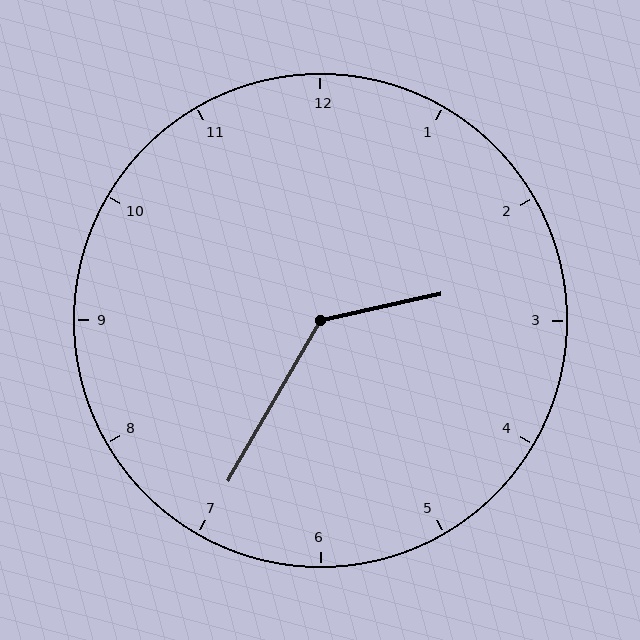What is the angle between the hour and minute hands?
Approximately 132 degrees.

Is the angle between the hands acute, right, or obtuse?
It is obtuse.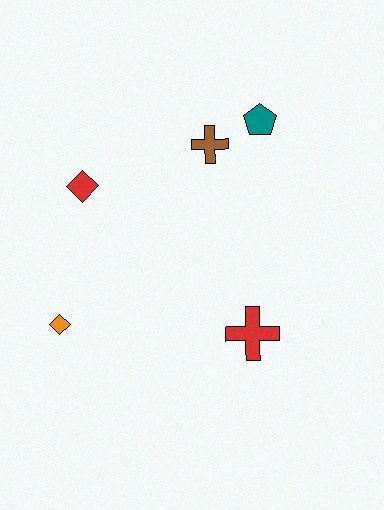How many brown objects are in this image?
There is 1 brown object.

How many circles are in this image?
There are no circles.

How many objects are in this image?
There are 5 objects.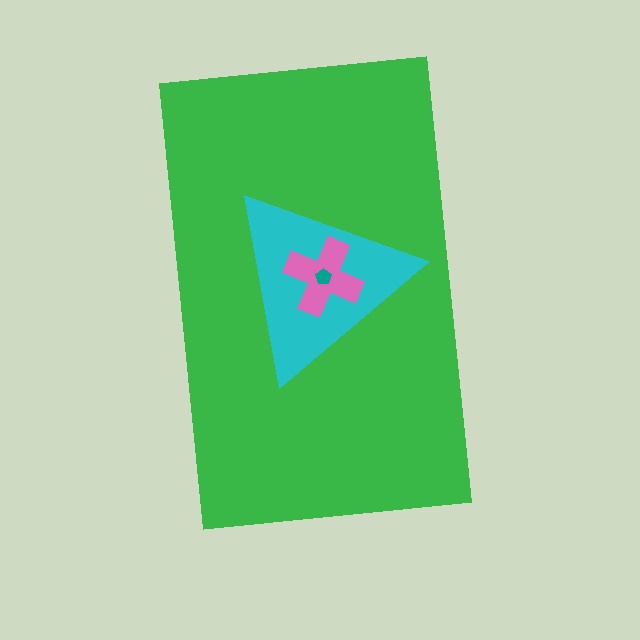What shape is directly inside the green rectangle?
The cyan triangle.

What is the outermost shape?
The green rectangle.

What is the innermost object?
The teal pentagon.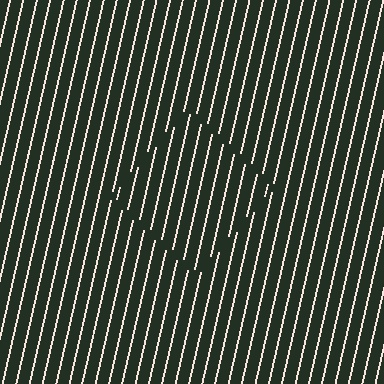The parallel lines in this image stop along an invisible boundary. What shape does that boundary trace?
An illusory square. The interior of the shape contains the same grating, shifted by half a period — the contour is defined by the phase discontinuity where line-ends from the inner and outer gratings abut.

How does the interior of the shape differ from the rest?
The interior of the shape contains the same grating, shifted by half a period — the contour is defined by the phase discontinuity where line-ends from the inner and outer gratings abut.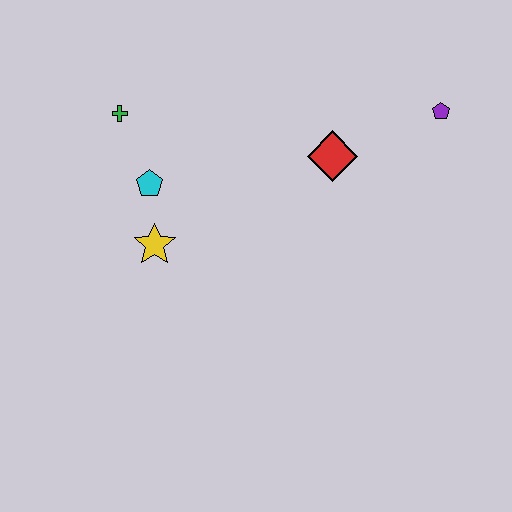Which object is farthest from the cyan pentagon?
The purple pentagon is farthest from the cyan pentagon.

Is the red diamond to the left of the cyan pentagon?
No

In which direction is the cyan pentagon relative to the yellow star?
The cyan pentagon is above the yellow star.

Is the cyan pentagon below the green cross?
Yes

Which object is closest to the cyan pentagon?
The yellow star is closest to the cyan pentagon.